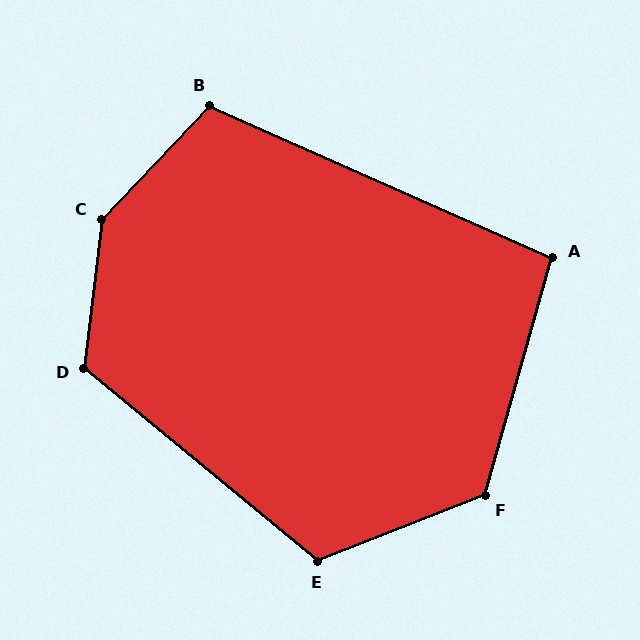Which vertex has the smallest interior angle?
A, at approximately 98 degrees.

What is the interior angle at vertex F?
Approximately 127 degrees (obtuse).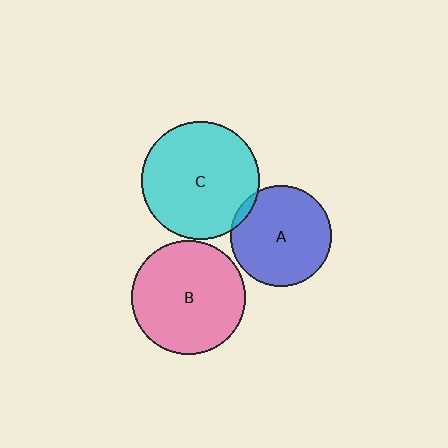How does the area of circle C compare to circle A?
Approximately 1.4 times.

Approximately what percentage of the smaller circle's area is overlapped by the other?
Approximately 5%.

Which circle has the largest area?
Circle C (cyan).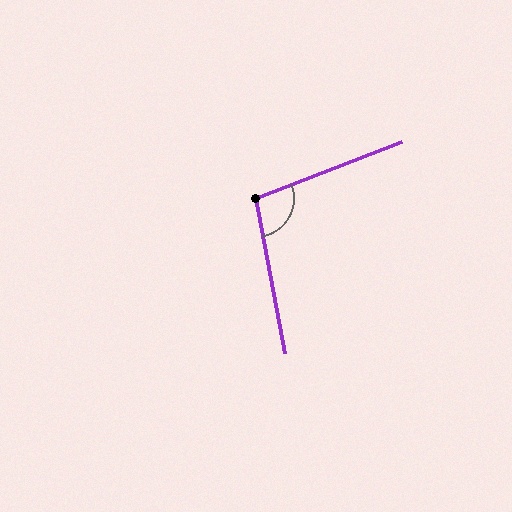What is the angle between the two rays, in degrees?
Approximately 101 degrees.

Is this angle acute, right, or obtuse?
It is obtuse.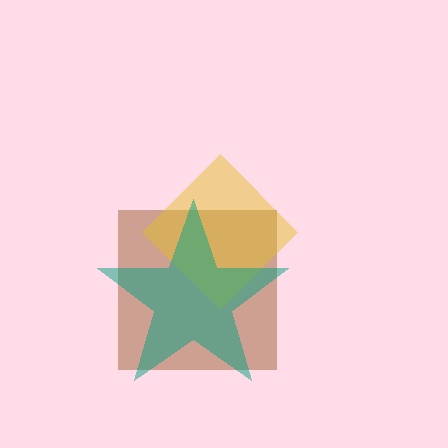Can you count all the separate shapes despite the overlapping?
Yes, there are 3 separate shapes.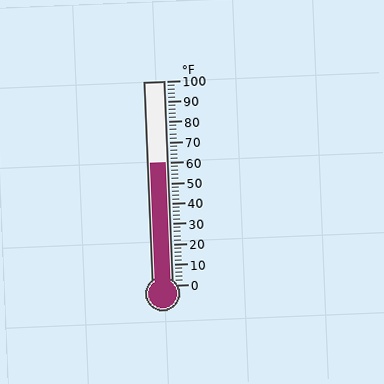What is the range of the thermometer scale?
The thermometer scale ranges from 0°F to 100°F.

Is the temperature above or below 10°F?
The temperature is above 10°F.